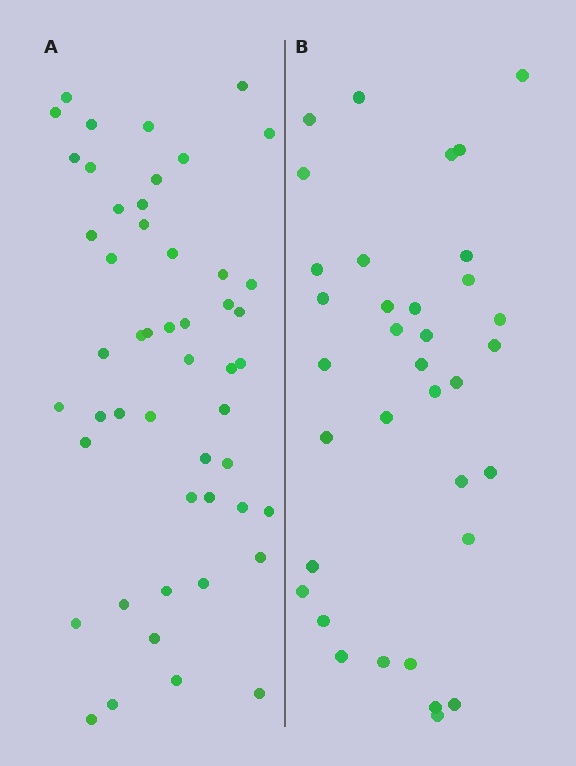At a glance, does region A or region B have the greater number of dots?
Region A (the left region) has more dots.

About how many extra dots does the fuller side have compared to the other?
Region A has approximately 15 more dots than region B.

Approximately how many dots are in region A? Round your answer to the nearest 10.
About 50 dots.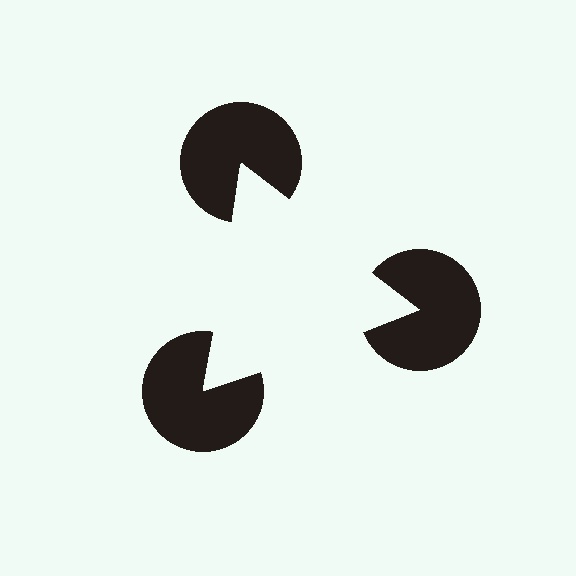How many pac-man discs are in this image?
There are 3 — one at each vertex of the illusory triangle.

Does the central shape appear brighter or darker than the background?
It typically appears slightly brighter than the background, even though no actual brightness change is drawn.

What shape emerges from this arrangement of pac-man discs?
An illusory triangle — its edges are inferred from the aligned wedge cuts in the pac-man discs, not physically drawn.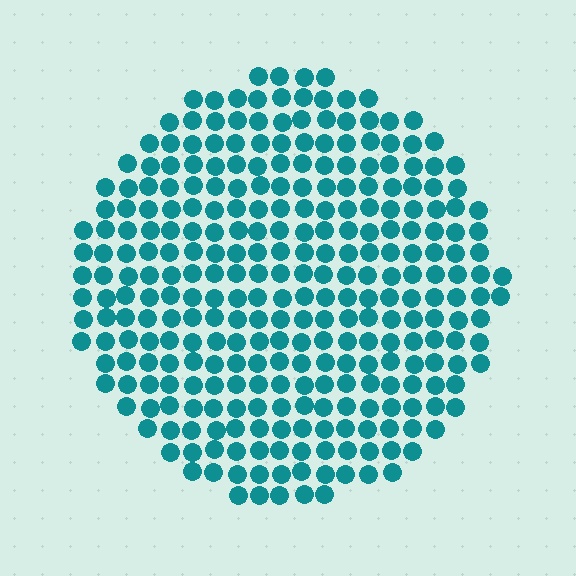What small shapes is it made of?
It is made of small circles.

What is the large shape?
The large shape is a circle.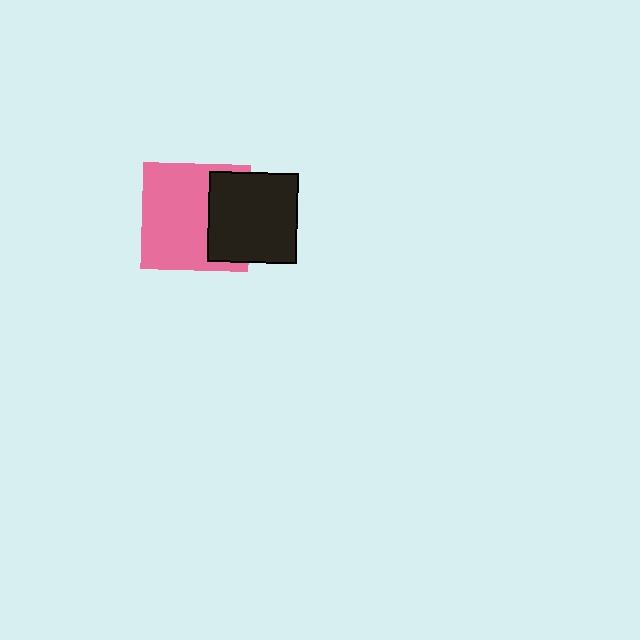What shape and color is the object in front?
The object in front is a black square.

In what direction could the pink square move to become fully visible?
The pink square could move left. That would shift it out from behind the black square entirely.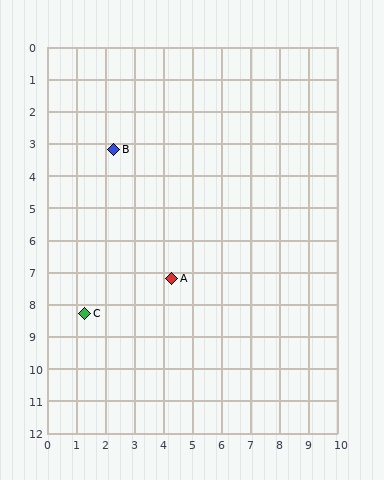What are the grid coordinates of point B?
Point B is at approximately (2.3, 3.2).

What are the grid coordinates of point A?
Point A is at approximately (4.3, 7.2).